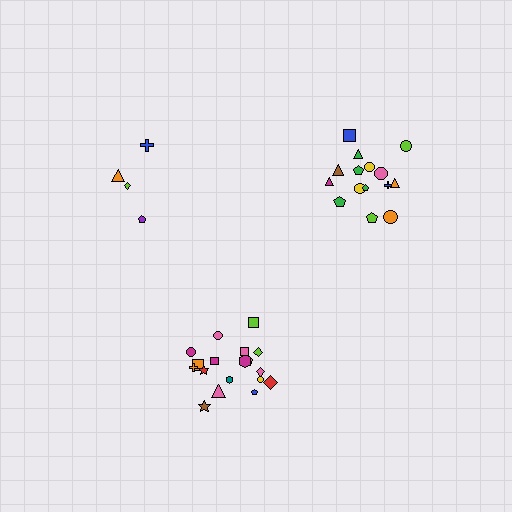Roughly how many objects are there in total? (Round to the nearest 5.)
Roughly 35 objects in total.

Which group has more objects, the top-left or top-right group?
The top-right group.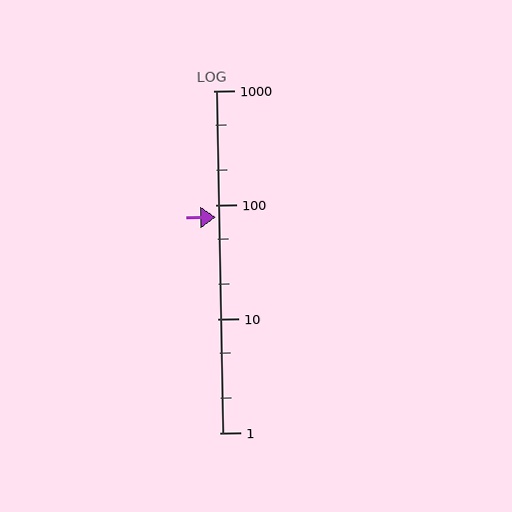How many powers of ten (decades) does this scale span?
The scale spans 3 decades, from 1 to 1000.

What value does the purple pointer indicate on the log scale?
The pointer indicates approximately 77.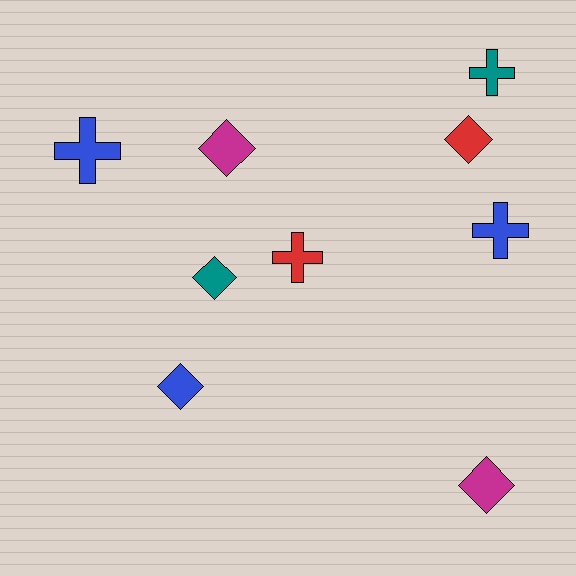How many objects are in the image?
There are 9 objects.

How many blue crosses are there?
There are 2 blue crosses.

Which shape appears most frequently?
Diamond, with 5 objects.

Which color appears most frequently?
Blue, with 3 objects.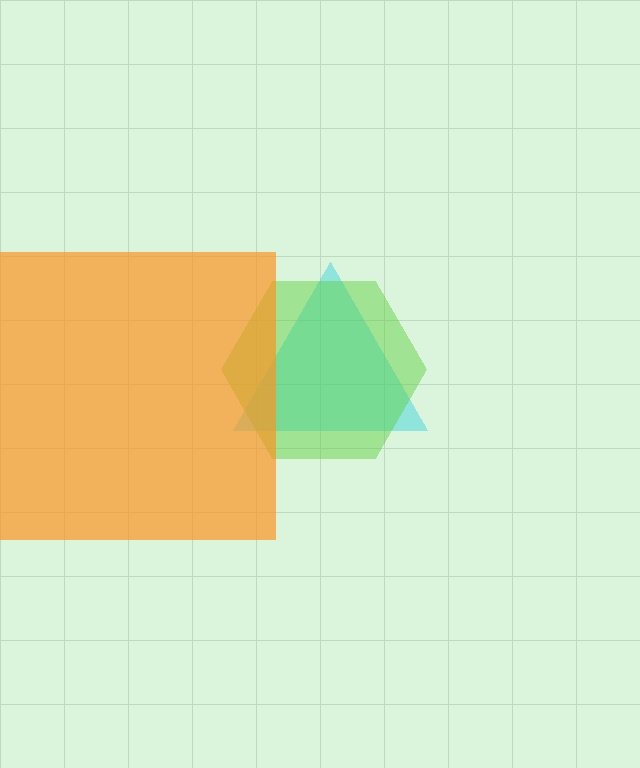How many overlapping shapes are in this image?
There are 3 overlapping shapes in the image.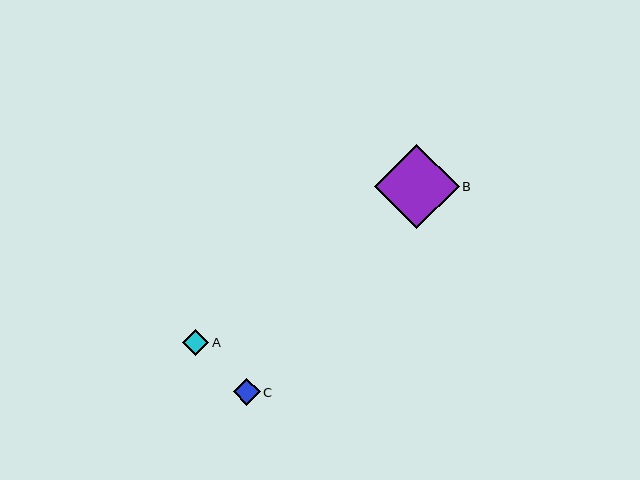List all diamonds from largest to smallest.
From largest to smallest: B, C, A.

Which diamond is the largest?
Diamond B is the largest with a size of approximately 84 pixels.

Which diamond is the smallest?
Diamond A is the smallest with a size of approximately 26 pixels.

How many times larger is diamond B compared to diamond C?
Diamond B is approximately 3.1 times the size of diamond C.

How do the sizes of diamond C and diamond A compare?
Diamond C and diamond A are approximately the same size.